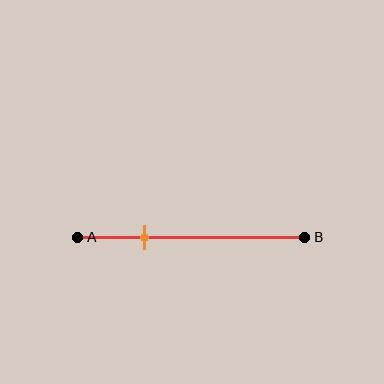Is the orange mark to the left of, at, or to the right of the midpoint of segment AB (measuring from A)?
The orange mark is to the left of the midpoint of segment AB.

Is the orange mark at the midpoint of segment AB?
No, the mark is at about 30% from A, not at the 50% midpoint.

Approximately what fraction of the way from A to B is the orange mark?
The orange mark is approximately 30% of the way from A to B.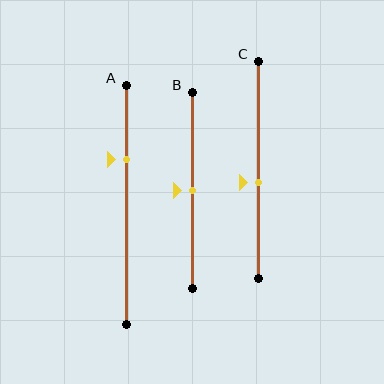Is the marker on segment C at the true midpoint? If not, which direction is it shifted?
No, the marker on segment C is shifted downward by about 6% of the segment length.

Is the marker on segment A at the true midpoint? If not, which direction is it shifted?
No, the marker on segment A is shifted upward by about 19% of the segment length.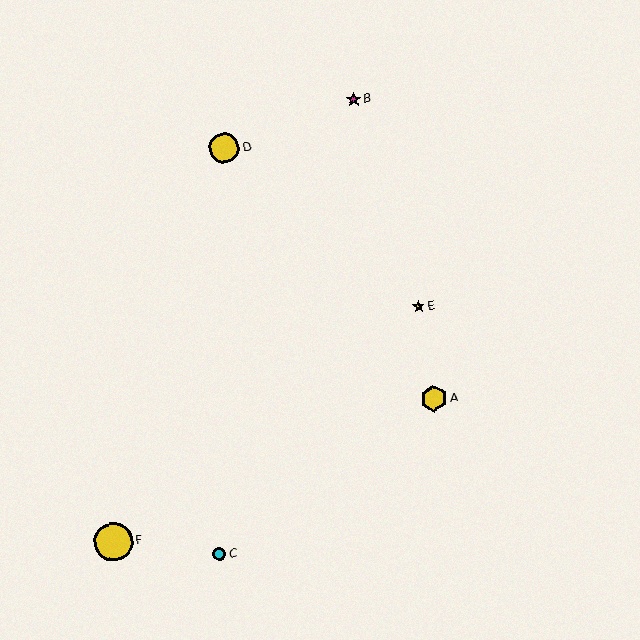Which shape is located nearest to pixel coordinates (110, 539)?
The yellow circle (labeled F) at (113, 542) is nearest to that location.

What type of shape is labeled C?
Shape C is a cyan circle.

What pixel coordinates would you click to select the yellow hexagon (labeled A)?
Click at (434, 399) to select the yellow hexagon A.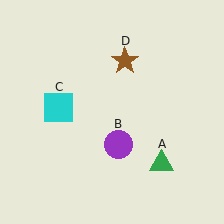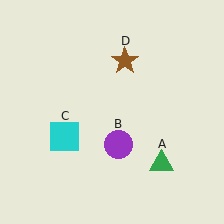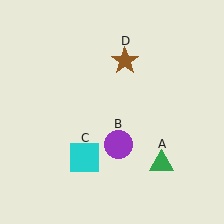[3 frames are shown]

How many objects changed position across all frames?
1 object changed position: cyan square (object C).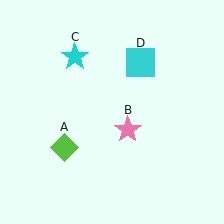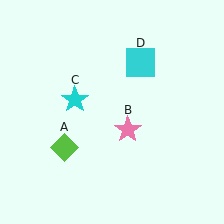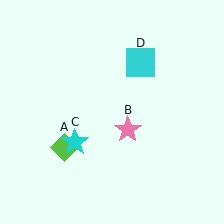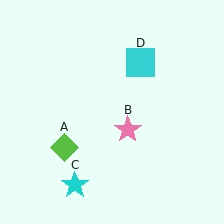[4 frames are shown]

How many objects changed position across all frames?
1 object changed position: cyan star (object C).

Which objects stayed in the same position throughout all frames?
Lime diamond (object A) and pink star (object B) and cyan square (object D) remained stationary.